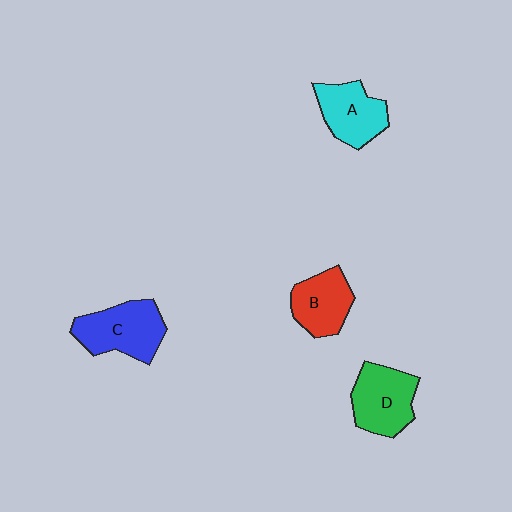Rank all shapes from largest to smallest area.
From largest to smallest: C (blue), D (green), A (cyan), B (red).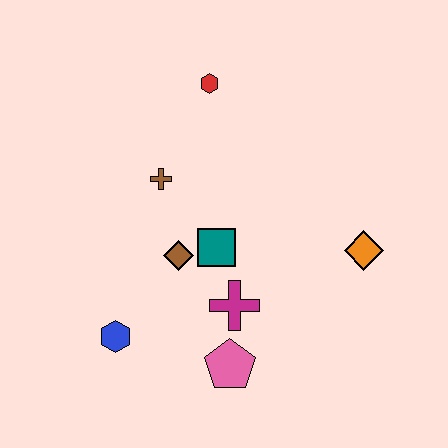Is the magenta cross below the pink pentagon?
No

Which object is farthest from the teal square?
The red hexagon is farthest from the teal square.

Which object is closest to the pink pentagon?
The magenta cross is closest to the pink pentagon.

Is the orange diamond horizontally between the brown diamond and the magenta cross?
No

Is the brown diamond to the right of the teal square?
No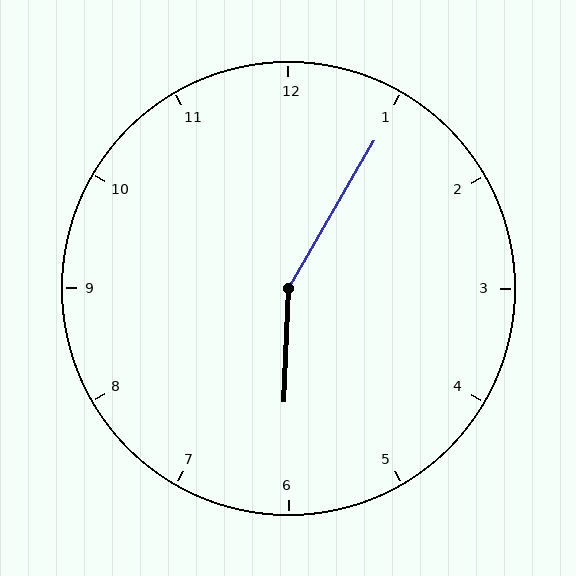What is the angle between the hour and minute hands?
Approximately 152 degrees.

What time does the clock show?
6:05.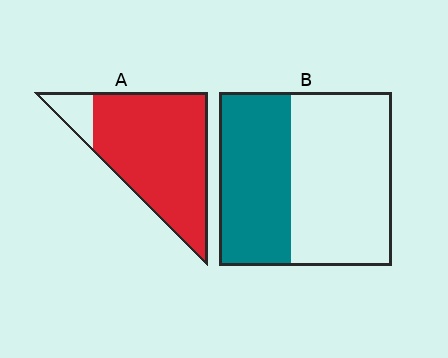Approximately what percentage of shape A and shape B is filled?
A is approximately 90% and B is approximately 40%.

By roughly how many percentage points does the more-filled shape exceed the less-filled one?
By roughly 45 percentage points (A over B).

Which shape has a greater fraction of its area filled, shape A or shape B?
Shape A.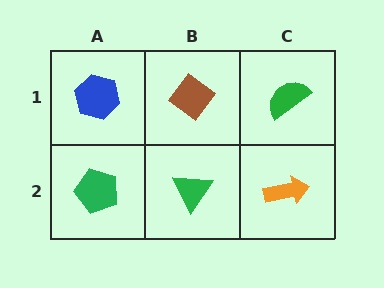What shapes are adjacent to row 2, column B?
A brown diamond (row 1, column B), a green pentagon (row 2, column A), an orange arrow (row 2, column C).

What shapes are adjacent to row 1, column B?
A green triangle (row 2, column B), a blue hexagon (row 1, column A), a green semicircle (row 1, column C).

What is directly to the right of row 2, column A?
A green triangle.